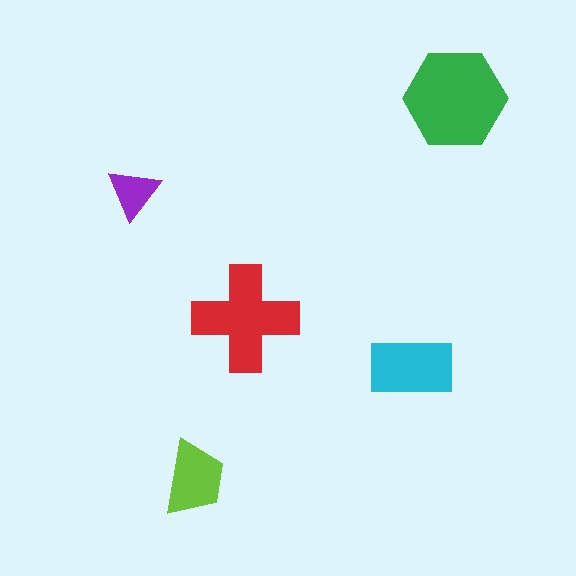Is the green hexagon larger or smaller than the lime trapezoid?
Larger.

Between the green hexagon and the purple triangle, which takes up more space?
The green hexagon.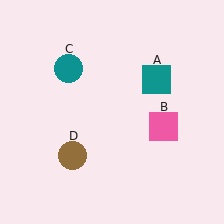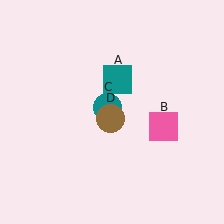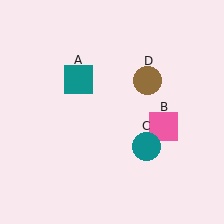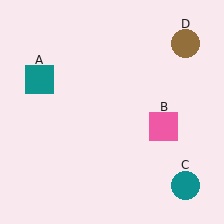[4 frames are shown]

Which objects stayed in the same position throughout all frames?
Pink square (object B) remained stationary.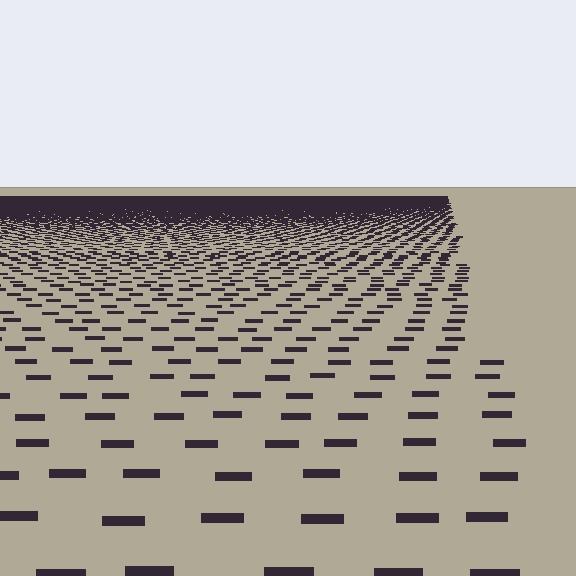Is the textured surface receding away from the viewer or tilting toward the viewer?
The surface is receding away from the viewer. Texture elements get smaller and denser toward the top.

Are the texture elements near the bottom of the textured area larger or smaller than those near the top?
Larger. Near the bottom, elements are closer to the viewer and appear at a bigger on-screen size.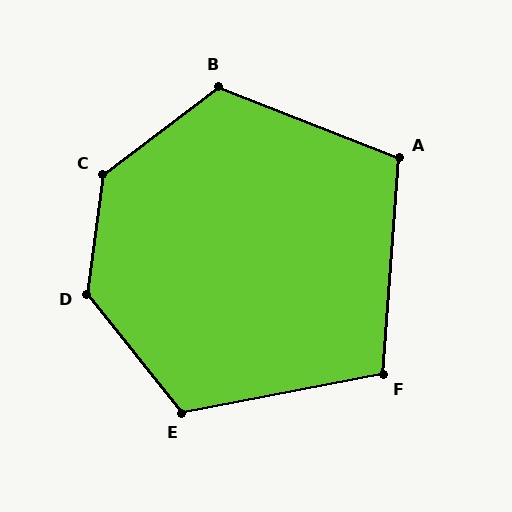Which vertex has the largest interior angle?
C, at approximately 135 degrees.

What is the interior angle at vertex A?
Approximately 107 degrees (obtuse).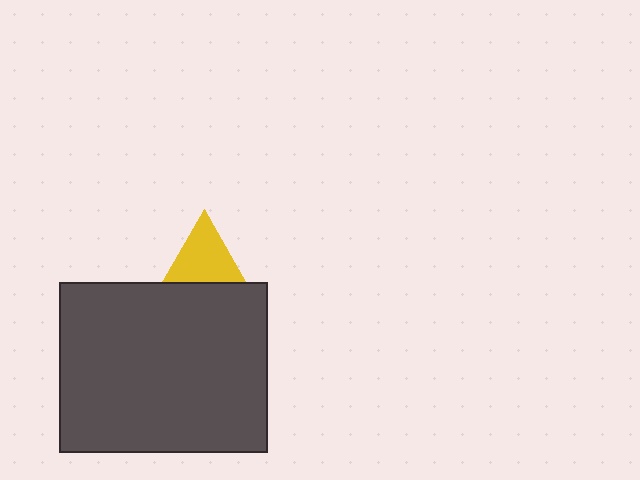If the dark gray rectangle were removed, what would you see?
You would see the complete yellow triangle.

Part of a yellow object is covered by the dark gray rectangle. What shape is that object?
It is a triangle.